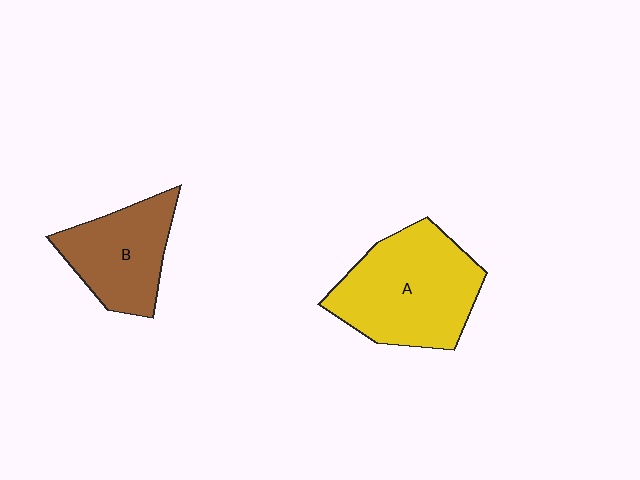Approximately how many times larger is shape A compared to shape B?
Approximately 1.5 times.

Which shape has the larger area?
Shape A (yellow).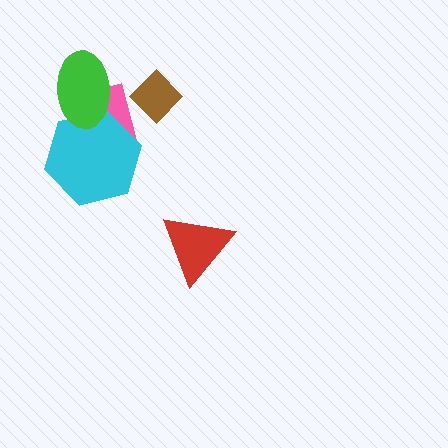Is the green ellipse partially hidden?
No, no other shape covers it.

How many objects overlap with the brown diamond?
1 object overlaps with the brown diamond.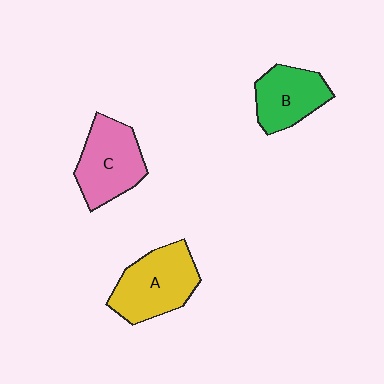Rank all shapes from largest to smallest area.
From largest to smallest: A (yellow), C (pink), B (green).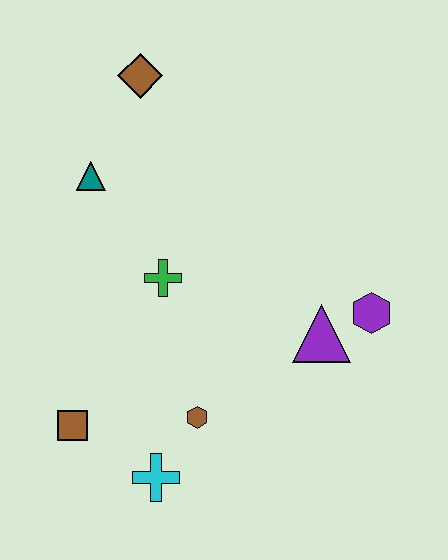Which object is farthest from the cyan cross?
The brown diamond is farthest from the cyan cross.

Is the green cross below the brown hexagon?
No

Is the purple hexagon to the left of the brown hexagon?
No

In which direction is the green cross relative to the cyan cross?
The green cross is above the cyan cross.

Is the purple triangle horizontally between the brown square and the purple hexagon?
Yes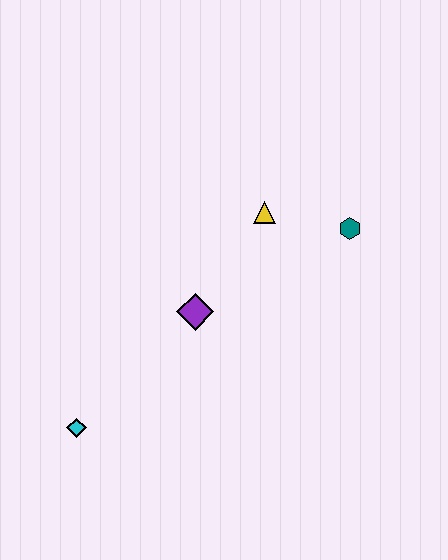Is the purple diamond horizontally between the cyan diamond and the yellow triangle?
Yes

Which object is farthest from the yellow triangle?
The cyan diamond is farthest from the yellow triangle.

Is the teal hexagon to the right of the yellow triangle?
Yes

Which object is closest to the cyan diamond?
The purple diamond is closest to the cyan diamond.